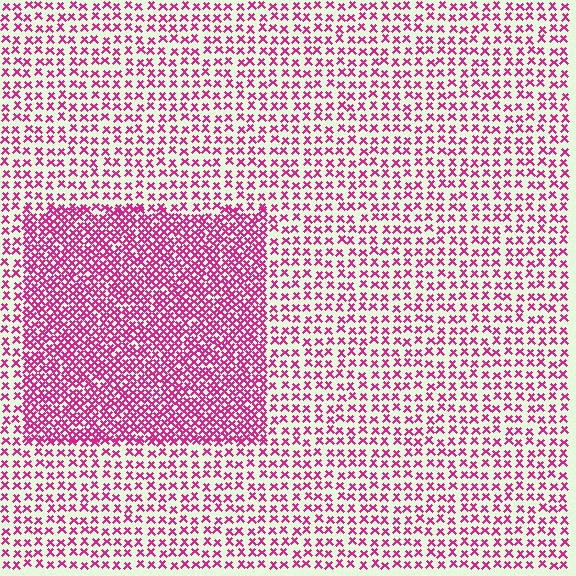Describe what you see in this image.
The image contains small magenta elements arranged at two different densities. A rectangle-shaped region is visible where the elements are more densely packed than the surrounding area.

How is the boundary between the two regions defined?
The boundary is defined by a change in element density (approximately 2.2x ratio). All elements are the same color, size, and shape.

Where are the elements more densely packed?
The elements are more densely packed inside the rectangle boundary.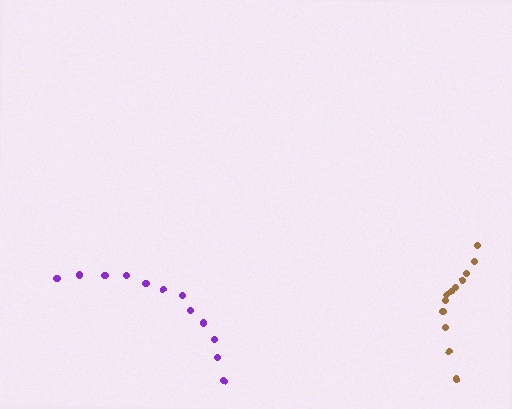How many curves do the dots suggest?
There are 2 distinct paths.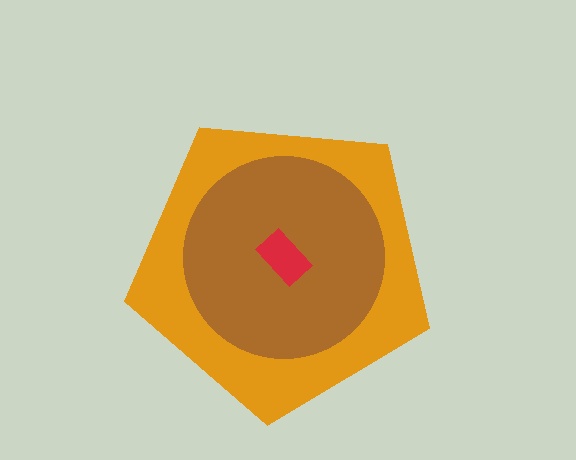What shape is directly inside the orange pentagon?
The brown circle.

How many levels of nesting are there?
3.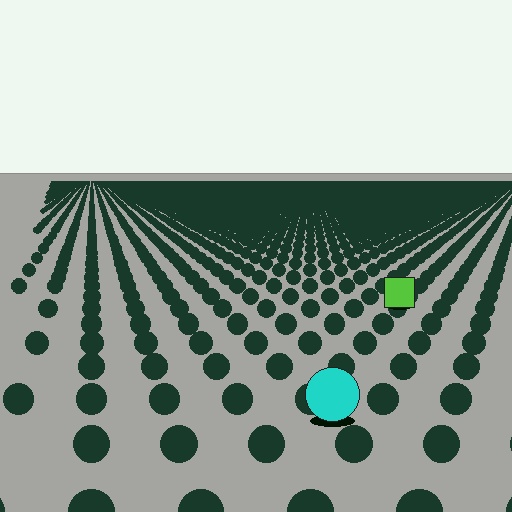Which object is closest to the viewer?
The cyan circle is closest. The texture marks near it are larger and more spread out.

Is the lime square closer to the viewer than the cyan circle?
No. The cyan circle is closer — you can tell from the texture gradient: the ground texture is coarser near it.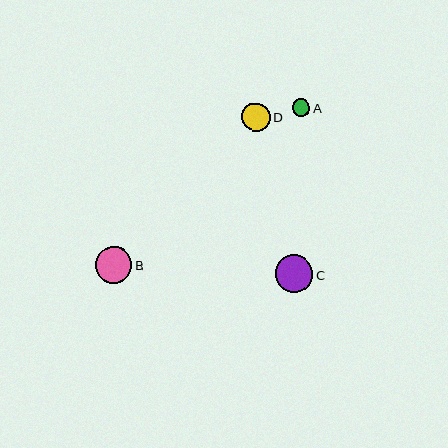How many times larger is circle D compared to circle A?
Circle D is approximately 1.6 times the size of circle A.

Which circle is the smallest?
Circle A is the smallest with a size of approximately 17 pixels.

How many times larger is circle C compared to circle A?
Circle C is approximately 2.2 times the size of circle A.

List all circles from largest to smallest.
From largest to smallest: C, B, D, A.